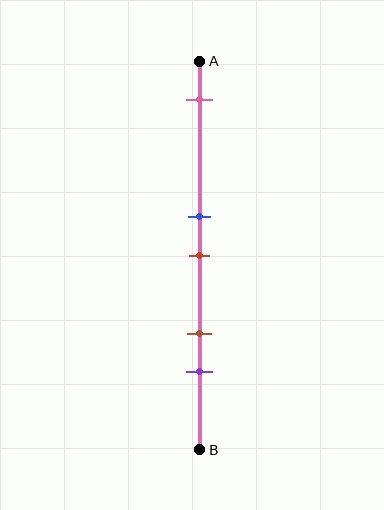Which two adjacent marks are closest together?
The blue and red marks are the closest adjacent pair.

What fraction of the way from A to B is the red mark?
The red mark is approximately 50% (0.5) of the way from A to B.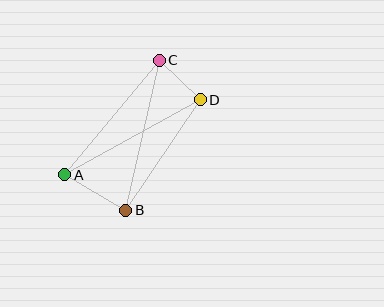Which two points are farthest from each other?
Points A and D are farthest from each other.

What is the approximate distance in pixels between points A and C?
The distance between A and C is approximately 149 pixels.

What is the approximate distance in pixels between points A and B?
The distance between A and B is approximately 71 pixels.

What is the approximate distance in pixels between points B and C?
The distance between B and C is approximately 154 pixels.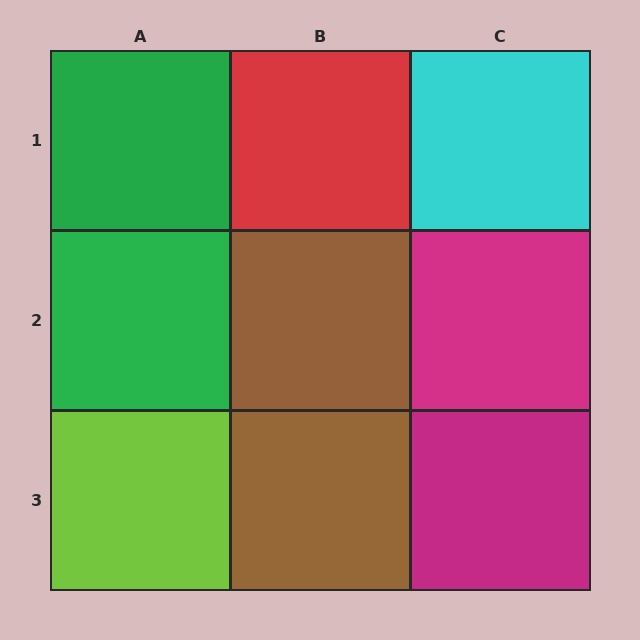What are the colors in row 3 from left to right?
Lime, brown, magenta.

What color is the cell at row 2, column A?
Green.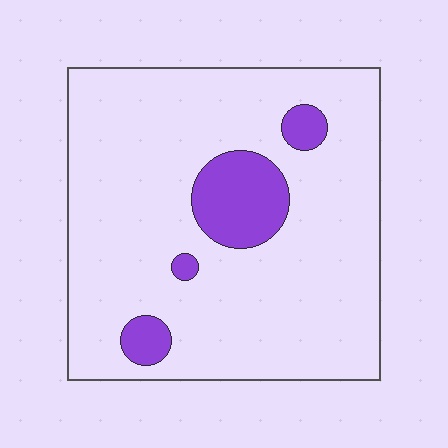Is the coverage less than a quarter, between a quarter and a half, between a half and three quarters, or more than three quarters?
Less than a quarter.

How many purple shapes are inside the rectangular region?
4.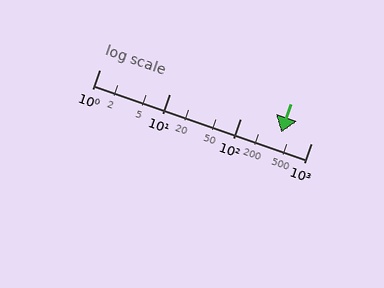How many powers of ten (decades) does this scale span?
The scale spans 3 decades, from 1 to 1000.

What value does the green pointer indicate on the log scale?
The pointer indicates approximately 380.